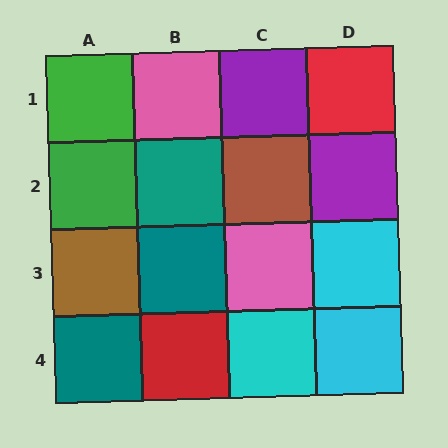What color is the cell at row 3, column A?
Brown.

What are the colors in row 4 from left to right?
Teal, red, cyan, cyan.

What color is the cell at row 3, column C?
Pink.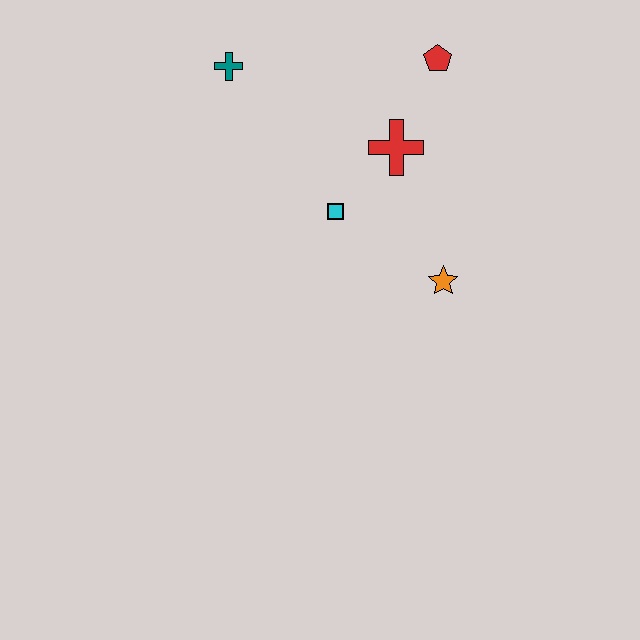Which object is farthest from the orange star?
The teal cross is farthest from the orange star.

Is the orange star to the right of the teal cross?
Yes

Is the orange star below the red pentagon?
Yes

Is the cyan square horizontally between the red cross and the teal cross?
Yes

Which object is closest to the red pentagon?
The red cross is closest to the red pentagon.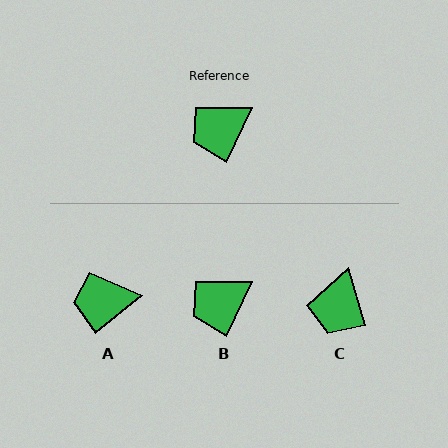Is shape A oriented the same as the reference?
No, it is off by about 24 degrees.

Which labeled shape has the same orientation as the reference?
B.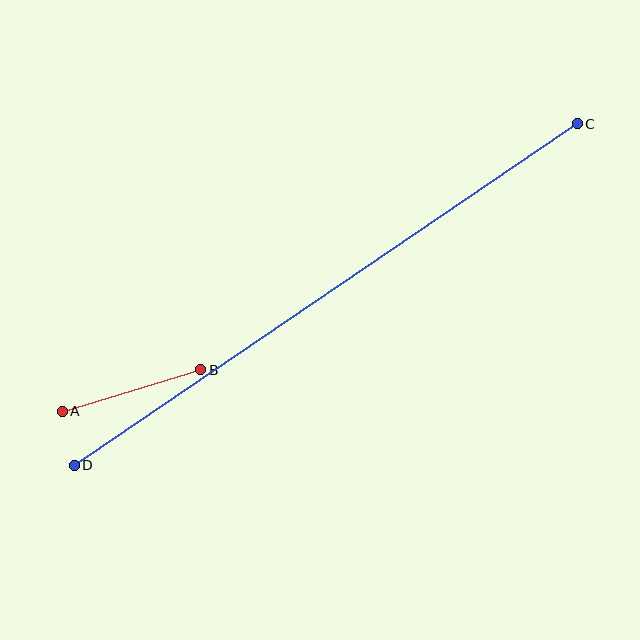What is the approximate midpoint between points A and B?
The midpoint is at approximately (132, 391) pixels.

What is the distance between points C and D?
The distance is approximately 608 pixels.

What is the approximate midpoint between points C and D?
The midpoint is at approximately (326, 295) pixels.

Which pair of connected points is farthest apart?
Points C and D are farthest apart.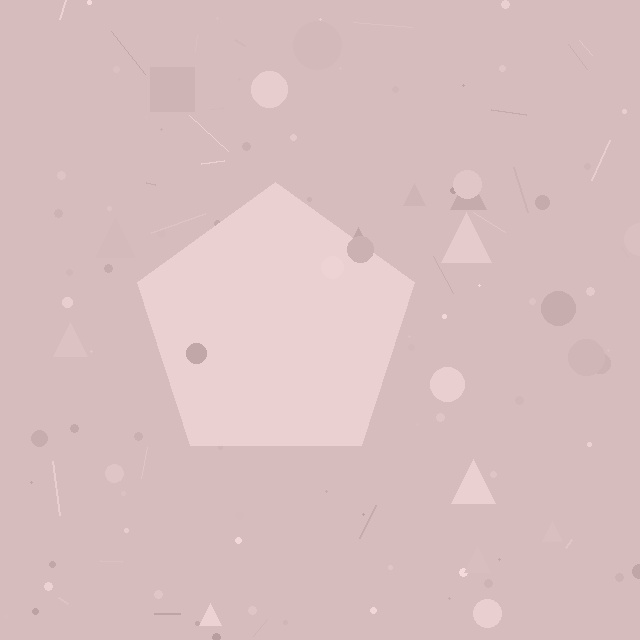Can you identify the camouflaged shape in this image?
The camouflaged shape is a pentagon.